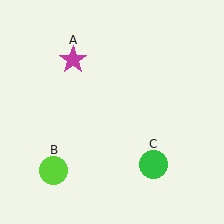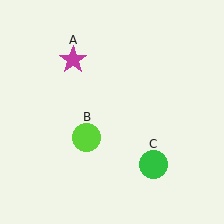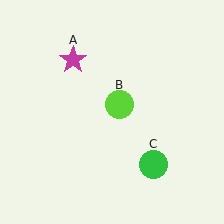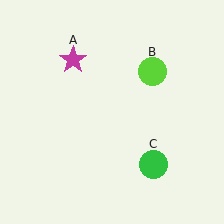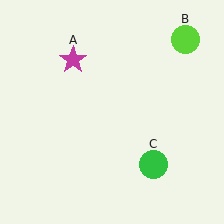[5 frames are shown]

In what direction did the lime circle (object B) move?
The lime circle (object B) moved up and to the right.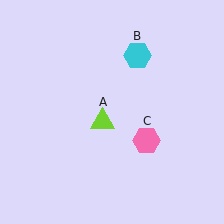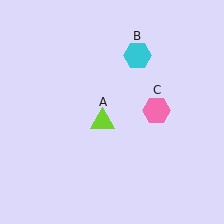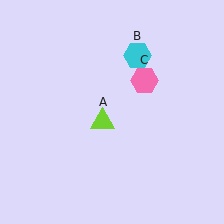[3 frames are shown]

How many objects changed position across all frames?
1 object changed position: pink hexagon (object C).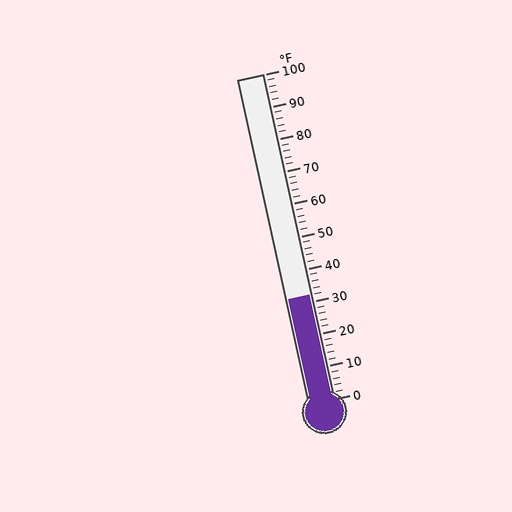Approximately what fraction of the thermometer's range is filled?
The thermometer is filled to approximately 30% of its range.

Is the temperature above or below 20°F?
The temperature is above 20°F.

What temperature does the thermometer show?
The thermometer shows approximately 32°F.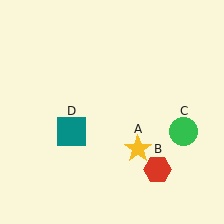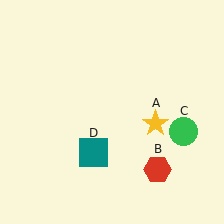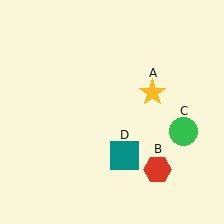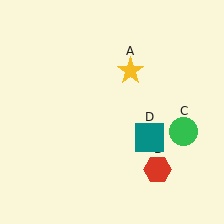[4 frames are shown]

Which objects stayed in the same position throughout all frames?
Red hexagon (object B) and green circle (object C) remained stationary.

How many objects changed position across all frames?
2 objects changed position: yellow star (object A), teal square (object D).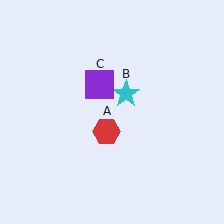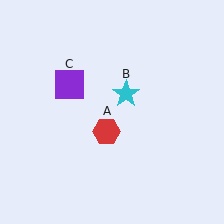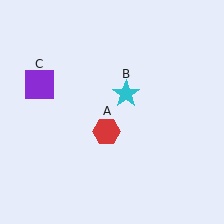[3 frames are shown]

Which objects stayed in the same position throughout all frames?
Red hexagon (object A) and cyan star (object B) remained stationary.